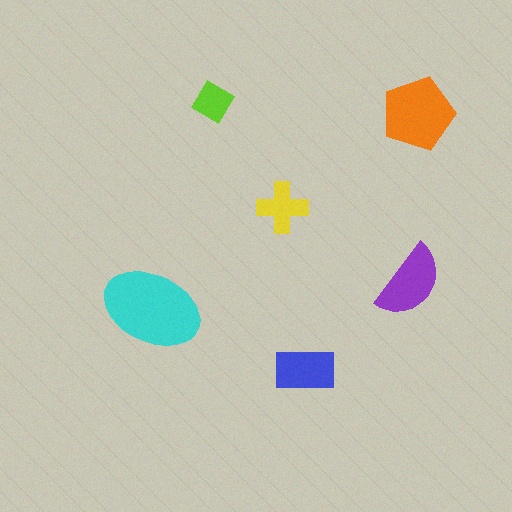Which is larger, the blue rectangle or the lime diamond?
The blue rectangle.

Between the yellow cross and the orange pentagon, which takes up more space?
The orange pentagon.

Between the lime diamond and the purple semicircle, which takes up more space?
The purple semicircle.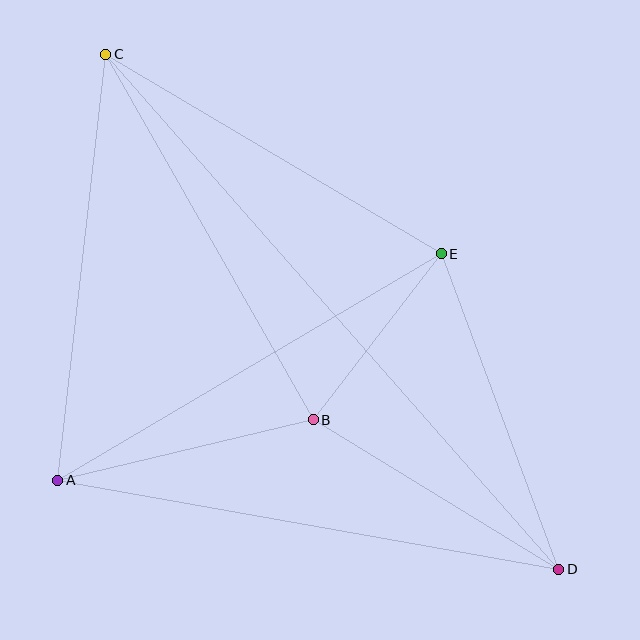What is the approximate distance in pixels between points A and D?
The distance between A and D is approximately 509 pixels.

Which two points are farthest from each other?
Points C and D are farthest from each other.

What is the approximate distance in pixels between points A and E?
The distance between A and E is approximately 446 pixels.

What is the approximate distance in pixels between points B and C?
The distance between B and C is approximately 421 pixels.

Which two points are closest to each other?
Points B and E are closest to each other.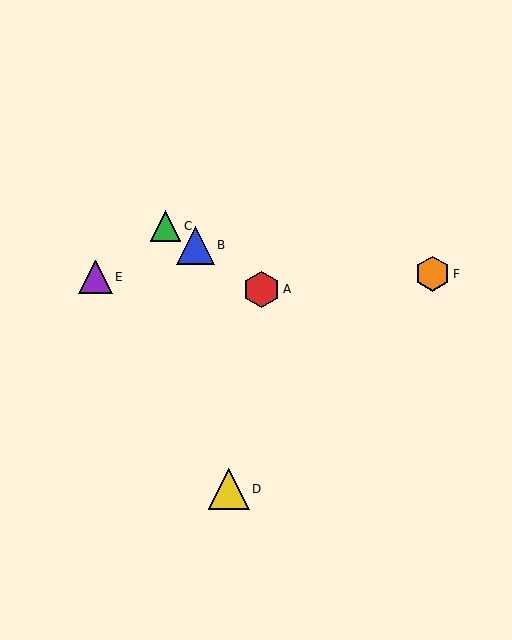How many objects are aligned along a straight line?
3 objects (A, B, C) are aligned along a straight line.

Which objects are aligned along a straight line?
Objects A, B, C are aligned along a straight line.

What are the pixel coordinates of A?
Object A is at (261, 289).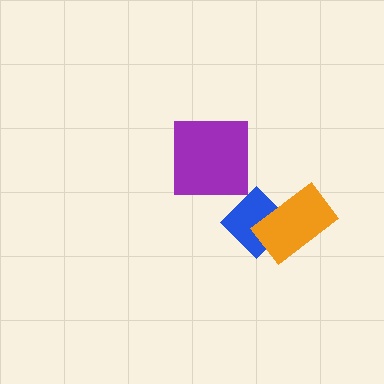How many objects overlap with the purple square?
0 objects overlap with the purple square.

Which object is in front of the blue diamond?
The orange rectangle is in front of the blue diamond.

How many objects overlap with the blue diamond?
1 object overlaps with the blue diamond.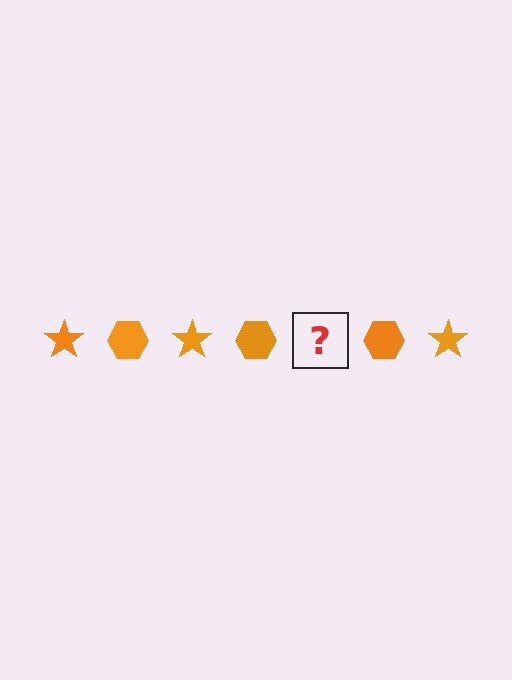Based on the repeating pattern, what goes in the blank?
The blank should be an orange star.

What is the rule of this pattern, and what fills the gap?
The rule is that the pattern cycles through star, hexagon shapes in orange. The gap should be filled with an orange star.